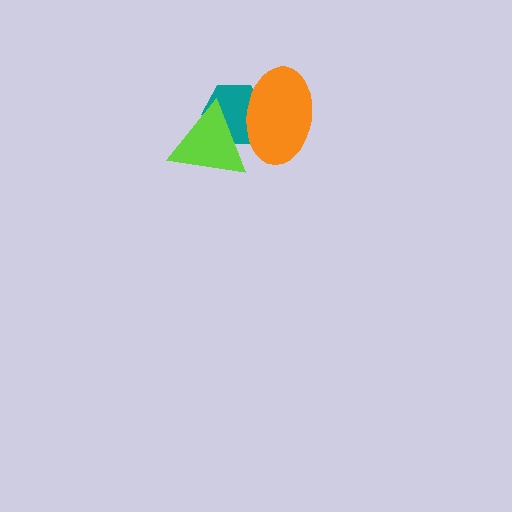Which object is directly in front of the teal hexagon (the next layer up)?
The lime triangle is directly in front of the teal hexagon.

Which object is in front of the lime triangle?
The orange ellipse is in front of the lime triangle.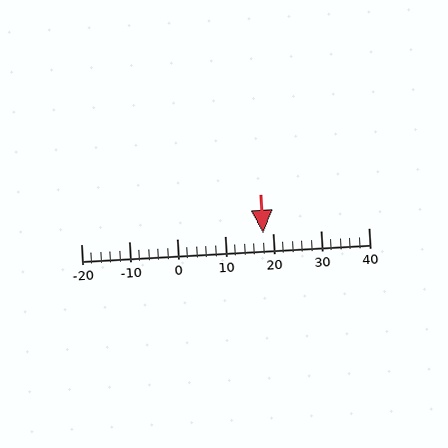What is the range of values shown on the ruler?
The ruler shows values from -20 to 40.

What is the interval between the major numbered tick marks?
The major tick marks are spaced 10 units apart.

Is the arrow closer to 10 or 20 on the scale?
The arrow is closer to 20.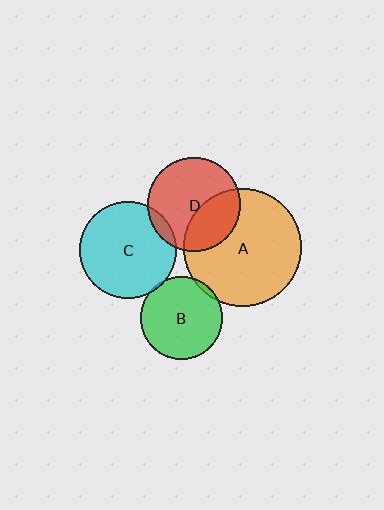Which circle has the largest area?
Circle A (orange).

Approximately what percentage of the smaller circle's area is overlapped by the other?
Approximately 5%.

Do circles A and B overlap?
Yes.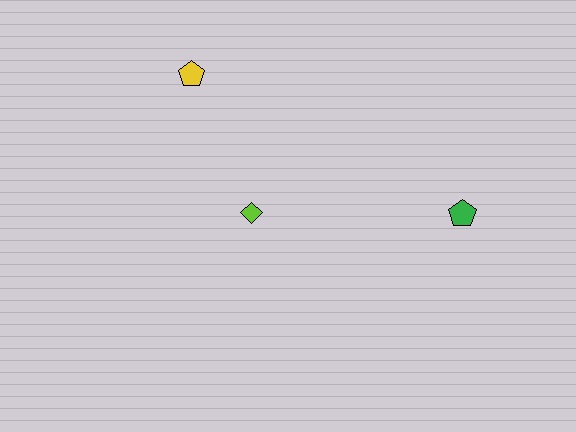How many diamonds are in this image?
There is 1 diamond.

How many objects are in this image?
There are 3 objects.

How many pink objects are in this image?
There are no pink objects.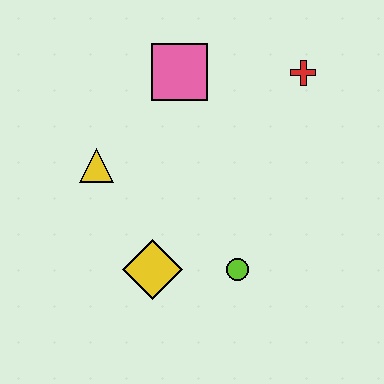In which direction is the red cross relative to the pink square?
The red cross is to the right of the pink square.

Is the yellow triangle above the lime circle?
Yes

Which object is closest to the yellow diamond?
The lime circle is closest to the yellow diamond.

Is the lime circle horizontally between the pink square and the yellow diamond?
No